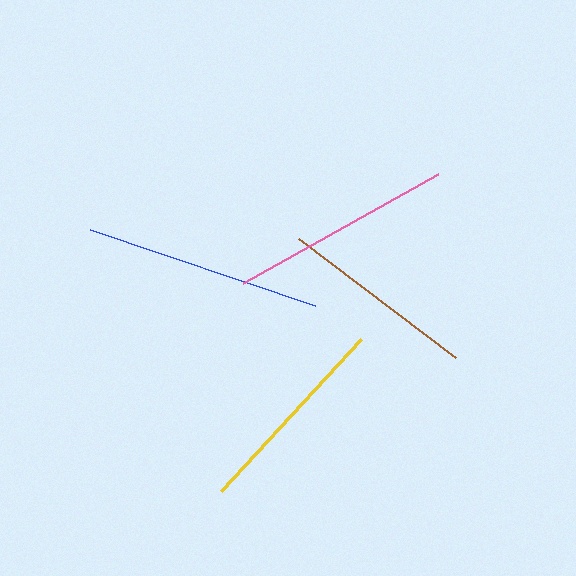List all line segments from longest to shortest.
From longest to shortest: blue, pink, yellow, brown.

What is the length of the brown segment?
The brown segment is approximately 197 pixels long.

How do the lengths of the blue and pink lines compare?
The blue and pink lines are approximately the same length.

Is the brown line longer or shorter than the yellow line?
The yellow line is longer than the brown line.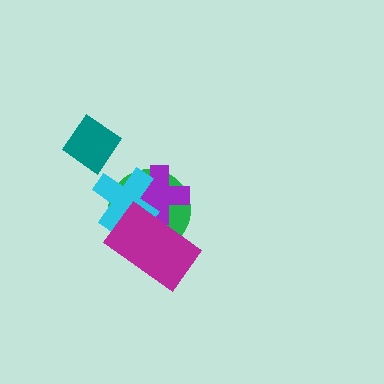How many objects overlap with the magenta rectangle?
3 objects overlap with the magenta rectangle.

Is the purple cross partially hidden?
Yes, it is partially covered by another shape.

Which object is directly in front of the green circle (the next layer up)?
The purple cross is directly in front of the green circle.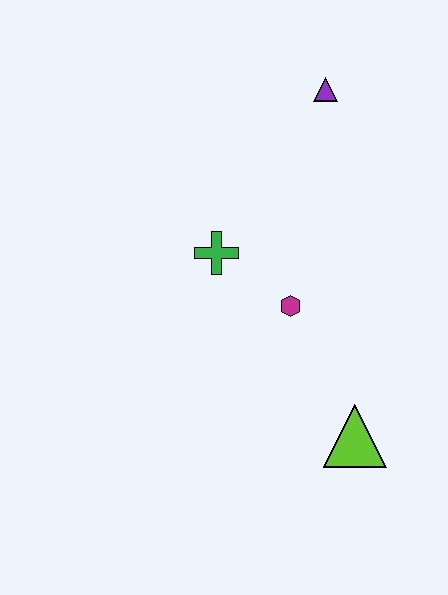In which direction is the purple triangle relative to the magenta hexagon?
The purple triangle is above the magenta hexagon.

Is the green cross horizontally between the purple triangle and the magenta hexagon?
No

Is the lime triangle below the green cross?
Yes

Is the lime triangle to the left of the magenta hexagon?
No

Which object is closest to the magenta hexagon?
The green cross is closest to the magenta hexagon.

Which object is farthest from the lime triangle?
The purple triangle is farthest from the lime triangle.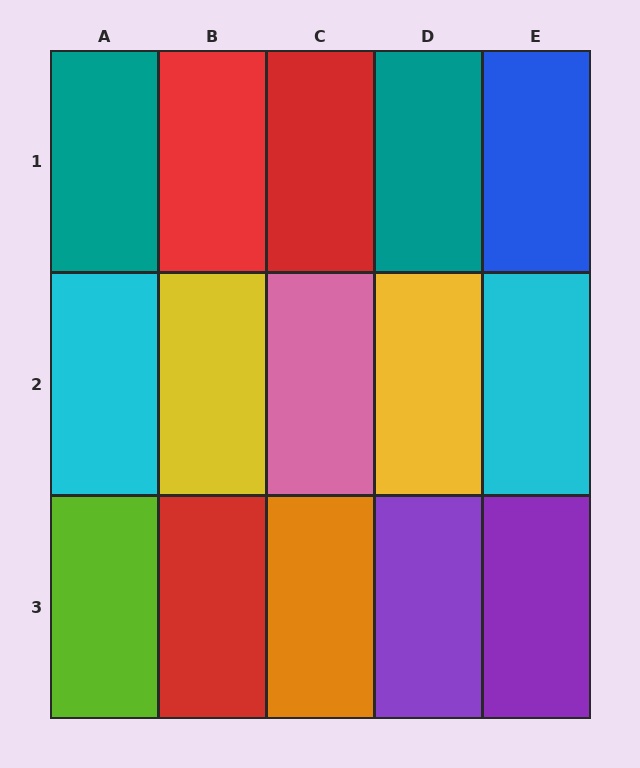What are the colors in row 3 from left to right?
Lime, red, orange, purple, purple.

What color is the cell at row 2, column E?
Cyan.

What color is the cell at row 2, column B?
Yellow.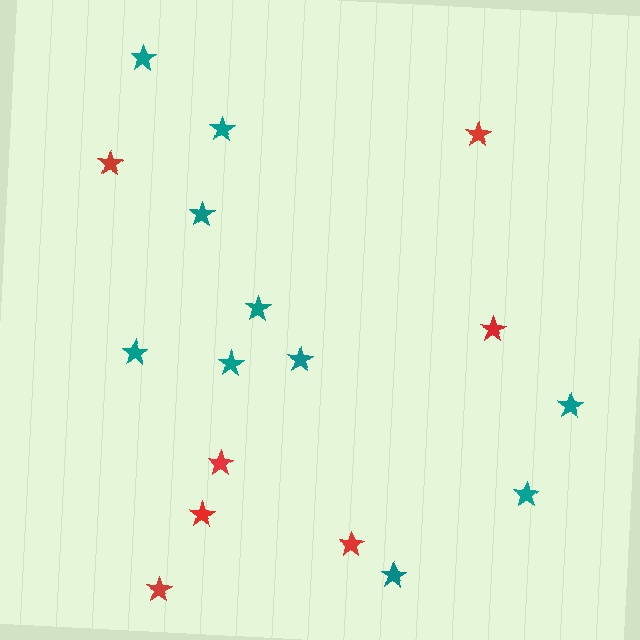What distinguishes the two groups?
There are 2 groups: one group of red stars (7) and one group of teal stars (10).